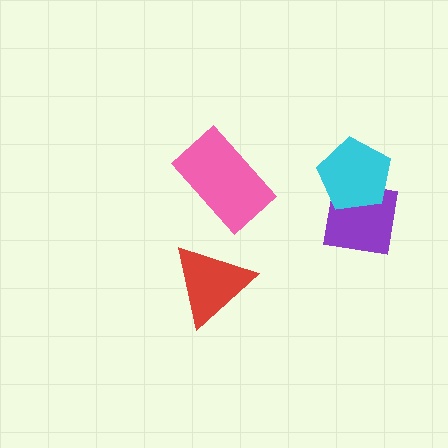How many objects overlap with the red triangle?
0 objects overlap with the red triangle.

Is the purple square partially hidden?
Yes, it is partially covered by another shape.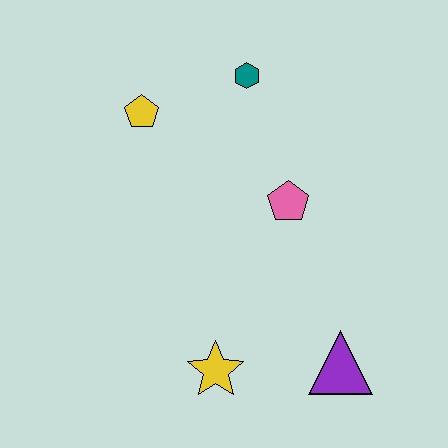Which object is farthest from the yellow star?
The teal hexagon is farthest from the yellow star.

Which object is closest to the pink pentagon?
The teal hexagon is closest to the pink pentagon.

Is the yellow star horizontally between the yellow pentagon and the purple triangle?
Yes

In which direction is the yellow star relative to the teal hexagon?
The yellow star is below the teal hexagon.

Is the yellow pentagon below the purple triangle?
No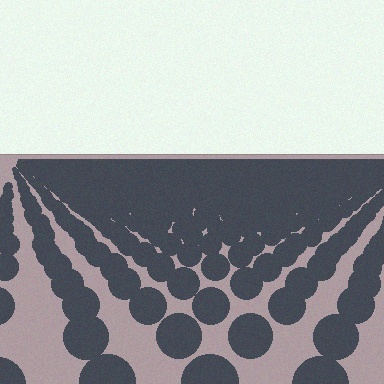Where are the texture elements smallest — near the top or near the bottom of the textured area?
Near the top.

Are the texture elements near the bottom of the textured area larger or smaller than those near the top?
Larger. Near the bottom, elements are closer to the viewer and appear at a bigger on-screen size.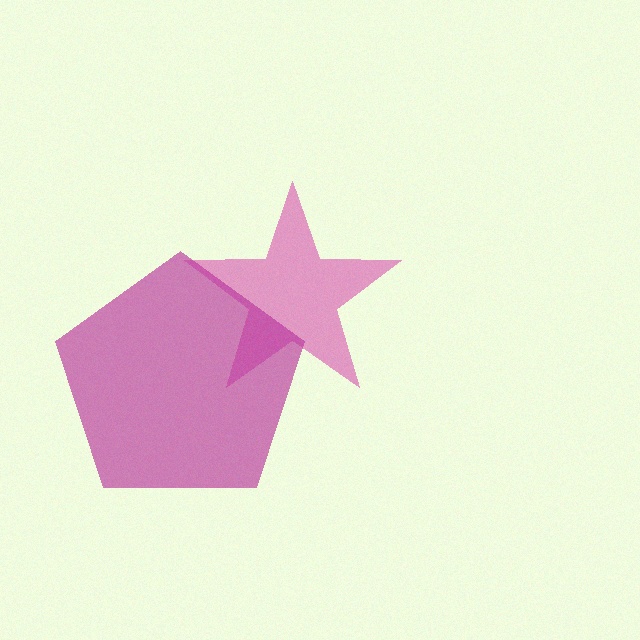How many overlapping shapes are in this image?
There are 2 overlapping shapes in the image.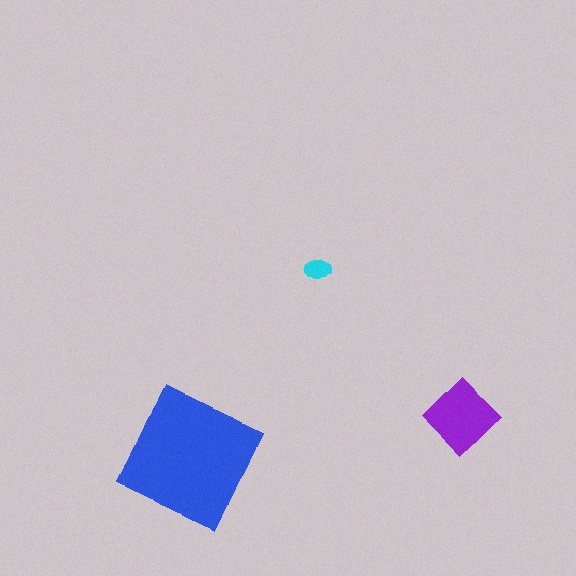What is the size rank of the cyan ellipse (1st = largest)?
3rd.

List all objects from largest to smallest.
The blue square, the purple diamond, the cyan ellipse.